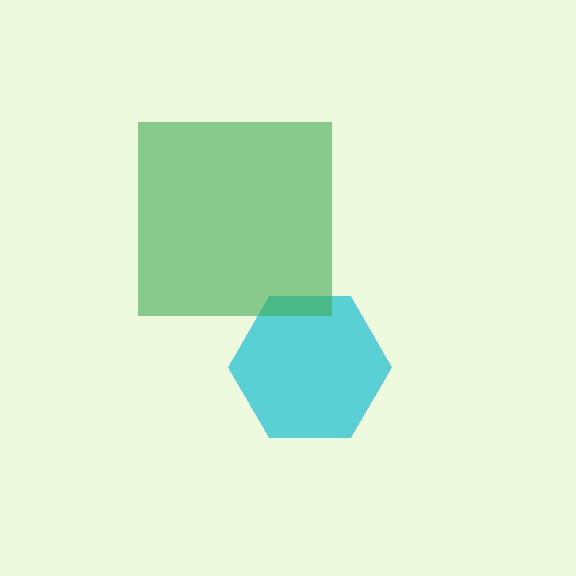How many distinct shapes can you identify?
There are 2 distinct shapes: a cyan hexagon, a green square.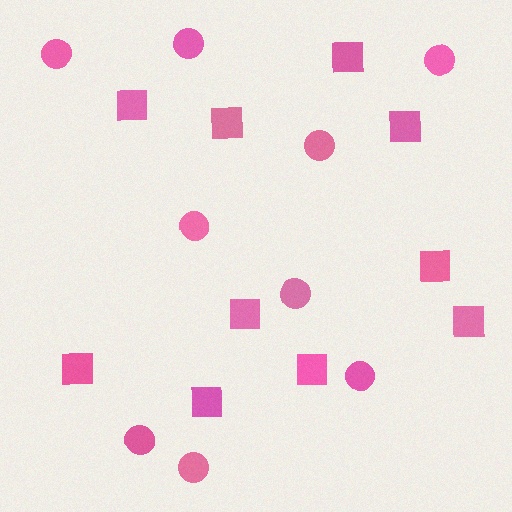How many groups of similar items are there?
There are 2 groups: one group of circles (9) and one group of squares (10).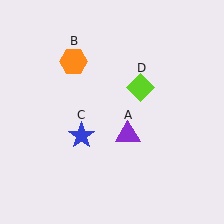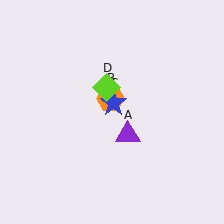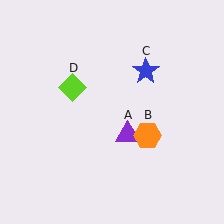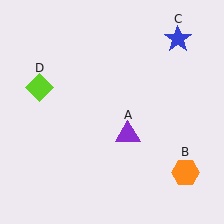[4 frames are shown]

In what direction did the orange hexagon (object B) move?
The orange hexagon (object B) moved down and to the right.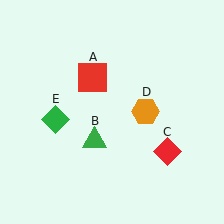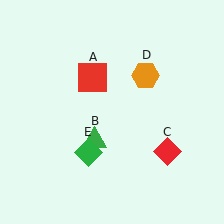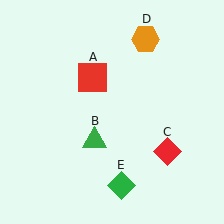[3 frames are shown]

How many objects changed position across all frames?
2 objects changed position: orange hexagon (object D), green diamond (object E).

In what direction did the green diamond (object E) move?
The green diamond (object E) moved down and to the right.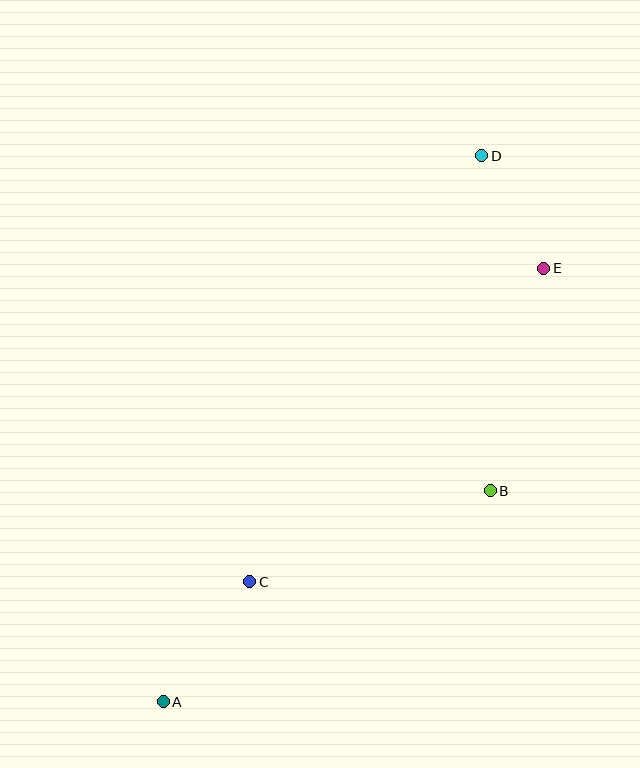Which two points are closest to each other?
Points D and E are closest to each other.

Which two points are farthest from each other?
Points A and D are farthest from each other.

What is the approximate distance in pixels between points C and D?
The distance between C and D is approximately 485 pixels.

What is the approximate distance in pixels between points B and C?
The distance between B and C is approximately 257 pixels.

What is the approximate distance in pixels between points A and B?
The distance between A and B is approximately 389 pixels.